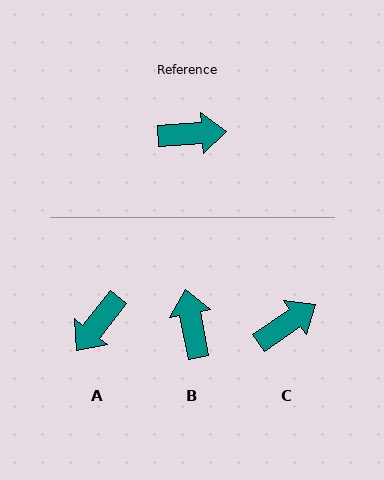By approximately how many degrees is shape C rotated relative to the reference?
Approximately 31 degrees counter-clockwise.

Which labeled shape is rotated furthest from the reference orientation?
A, about 132 degrees away.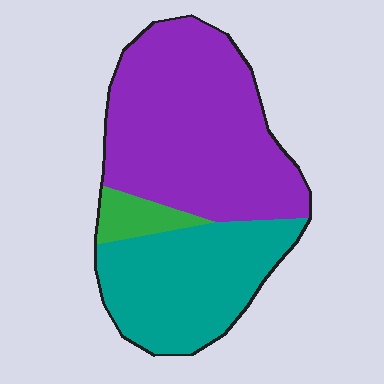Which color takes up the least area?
Green, at roughly 5%.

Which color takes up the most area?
Purple, at roughly 55%.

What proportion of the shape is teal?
Teal takes up about three eighths (3/8) of the shape.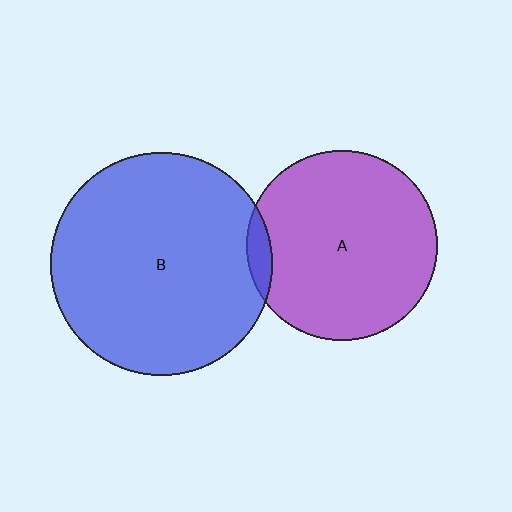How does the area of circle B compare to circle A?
Approximately 1.4 times.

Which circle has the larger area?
Circle B (blue).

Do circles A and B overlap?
Yes.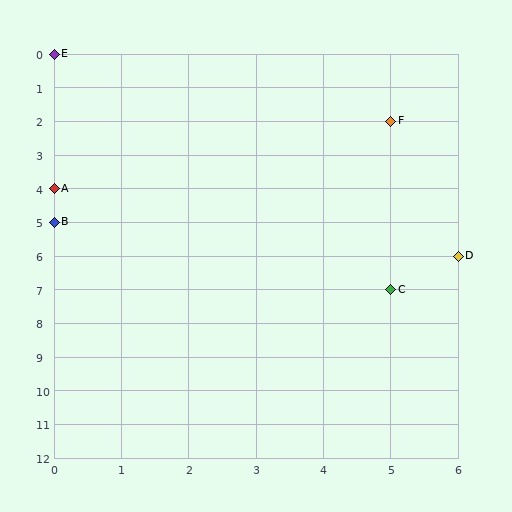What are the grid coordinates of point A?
Point A is at grid coordinates (0, 4).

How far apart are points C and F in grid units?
Points C and F are 5 rows apart.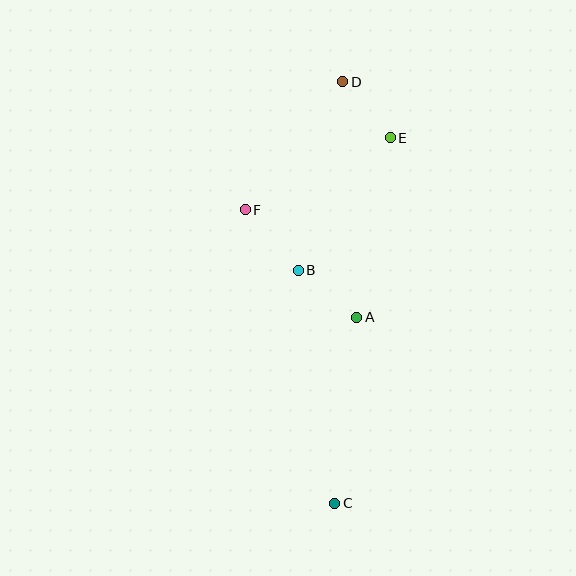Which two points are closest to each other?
Points D and E are closest to each other.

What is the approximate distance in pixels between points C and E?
The distance between C and E is approximately 369 pixels.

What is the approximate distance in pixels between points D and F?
The distance between D and F is approximately 161 pixels.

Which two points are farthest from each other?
Points C and D are farthest from each other.